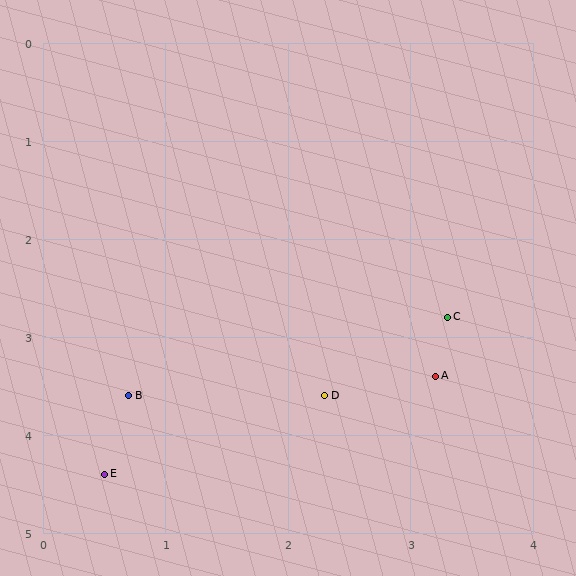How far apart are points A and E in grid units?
Points A and E are about 2.9 grid units apart.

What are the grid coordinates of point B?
Point B is at approximately (0.7, 3.6).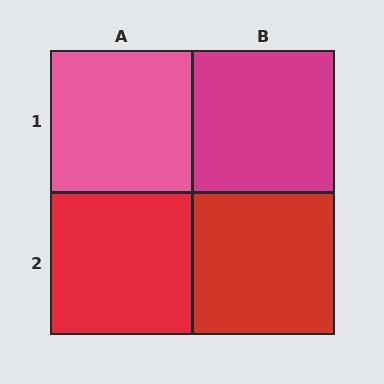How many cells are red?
2 cells are red.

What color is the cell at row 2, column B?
Red.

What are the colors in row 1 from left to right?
Pink, magenta.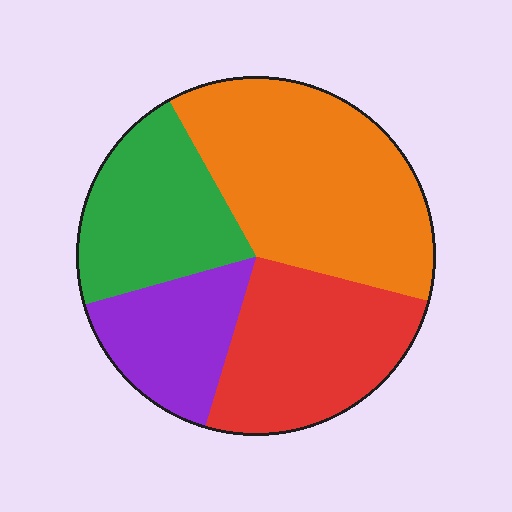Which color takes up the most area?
Orange, at roughly 35%.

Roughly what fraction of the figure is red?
Red takes up between a quarter and a half of the figure.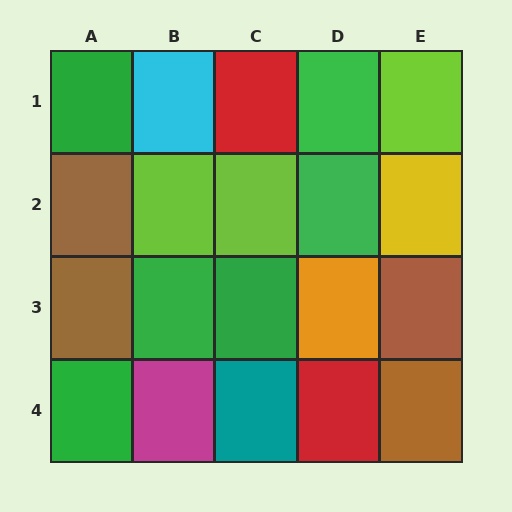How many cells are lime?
3 cells are lime.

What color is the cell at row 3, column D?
Orange.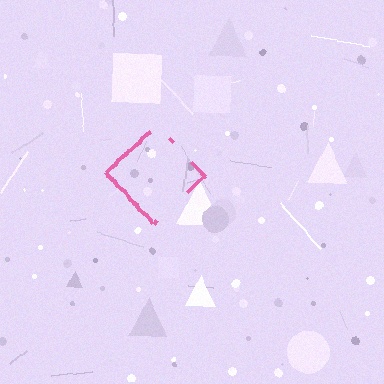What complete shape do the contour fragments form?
The contour fragments form a diamond.